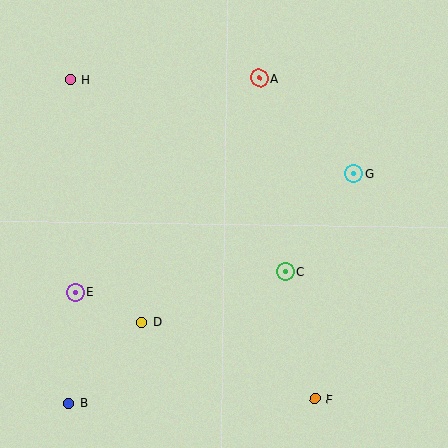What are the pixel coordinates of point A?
Point A is at (259, 78).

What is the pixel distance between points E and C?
The distance between E and C is 211 pixels.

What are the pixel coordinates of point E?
Point E is at (75, 292).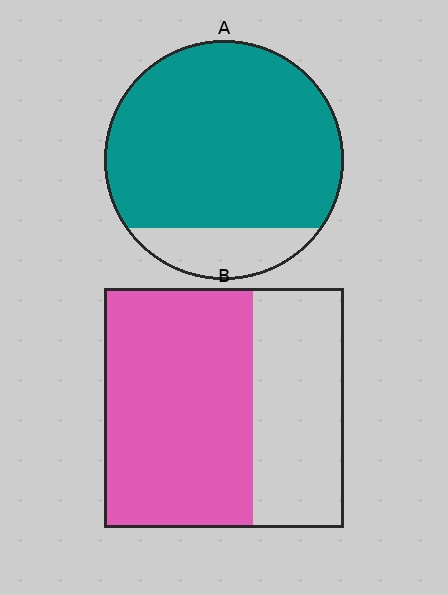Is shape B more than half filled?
Yes.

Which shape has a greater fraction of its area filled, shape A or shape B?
Shape A.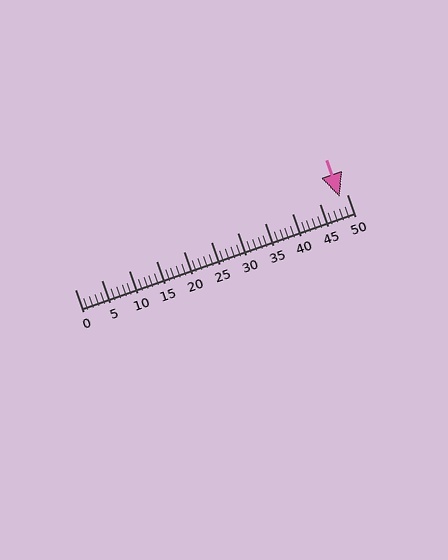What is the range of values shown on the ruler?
The ruler shows values from 0 to 50.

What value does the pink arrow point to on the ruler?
The pink arrow points to approximately 49.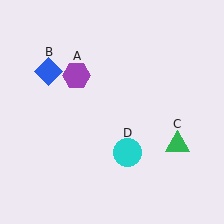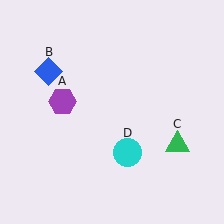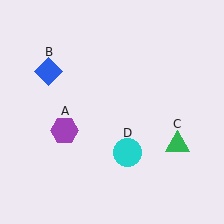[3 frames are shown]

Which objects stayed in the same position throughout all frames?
Blue diamond (object B) and green triangle (object C) and cyan circle (object D) remained stationary.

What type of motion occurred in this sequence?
The purple hexagon (object A) rotated counterclockwise around the center of the scene.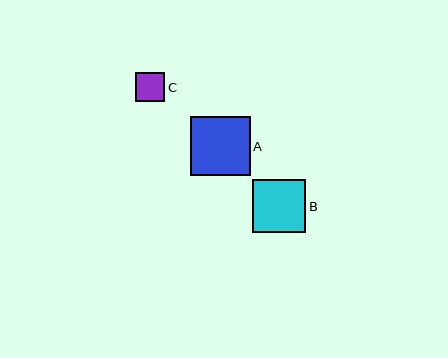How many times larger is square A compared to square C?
Square A is approximately 2.0 times the size of square C.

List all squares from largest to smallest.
From largest to smallest: A, B, C.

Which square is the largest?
Square A is the largest with a size of approximately 59 pixels.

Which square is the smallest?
Square C is the smallest with a size of approximately 29 pixels.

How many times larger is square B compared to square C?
Square B is approximately 1.8 times the size of square C.